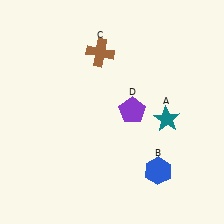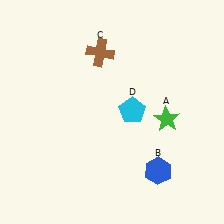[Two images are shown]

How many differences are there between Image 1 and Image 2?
There are 2 differences between the two images.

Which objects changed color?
A changed from teal to green. D changed from purple to cyan.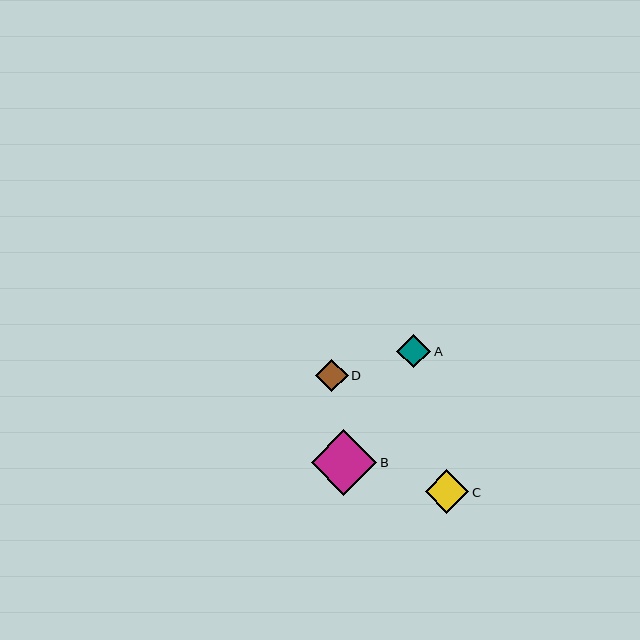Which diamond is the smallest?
Diamond D is the smallest with a size of approximately 33 pixels.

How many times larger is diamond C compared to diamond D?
Diamond C is approximately 1.3 times the size of diamond D.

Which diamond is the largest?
Diamond B is the largest with a size of approximately 66 pixels.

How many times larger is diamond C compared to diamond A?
Diamond C is approximately 1.3 times the size of diamond A.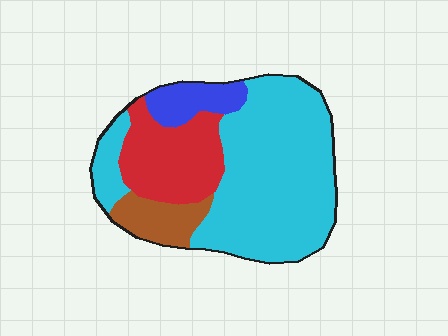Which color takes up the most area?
Cyan, at roughly 60%.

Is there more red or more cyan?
Cyan.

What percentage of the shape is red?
Red takes up about one fifth (1/5) of the shape.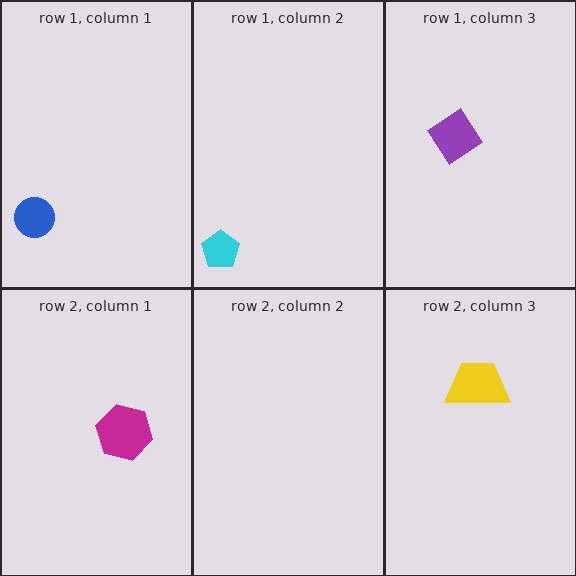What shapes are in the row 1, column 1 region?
The blue circle.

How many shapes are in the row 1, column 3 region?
1.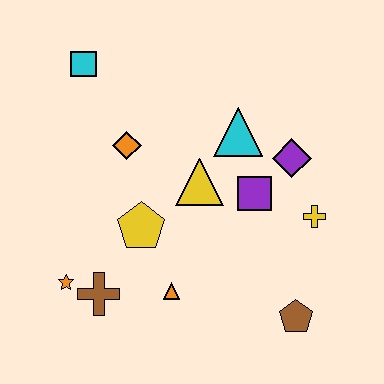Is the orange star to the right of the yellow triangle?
No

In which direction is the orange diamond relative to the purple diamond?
The orange diamond is to the left of the purple diamond.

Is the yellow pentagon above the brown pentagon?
Yes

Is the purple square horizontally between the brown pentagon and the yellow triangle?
Yes